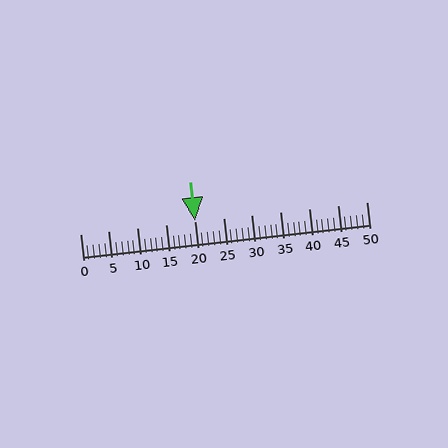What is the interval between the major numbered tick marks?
The major tick marks are spaced 5 units apart.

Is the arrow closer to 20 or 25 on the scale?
The arrow is closer to 20.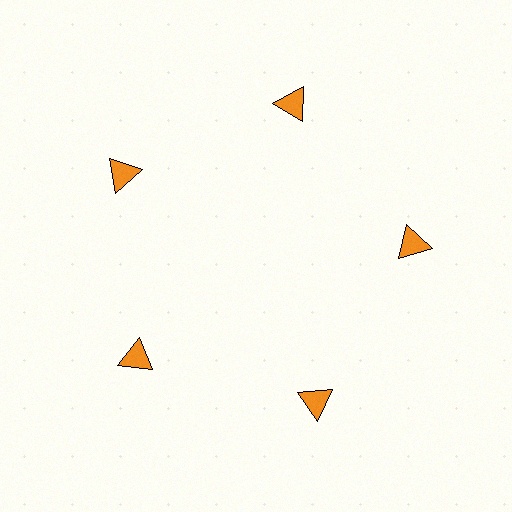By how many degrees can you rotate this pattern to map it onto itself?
The pattern maps onto itself every 72 degrees of rotation.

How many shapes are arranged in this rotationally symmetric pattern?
There are 5 shapes, arranged in 5 groups of 1.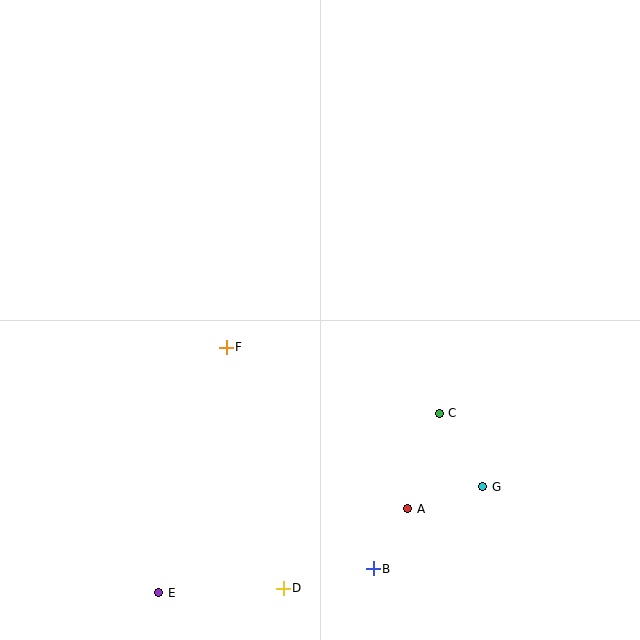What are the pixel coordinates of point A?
Point A is at (408, 509).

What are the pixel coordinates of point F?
Point F is at (226, 347).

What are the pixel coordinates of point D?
Point D is at (283, 588).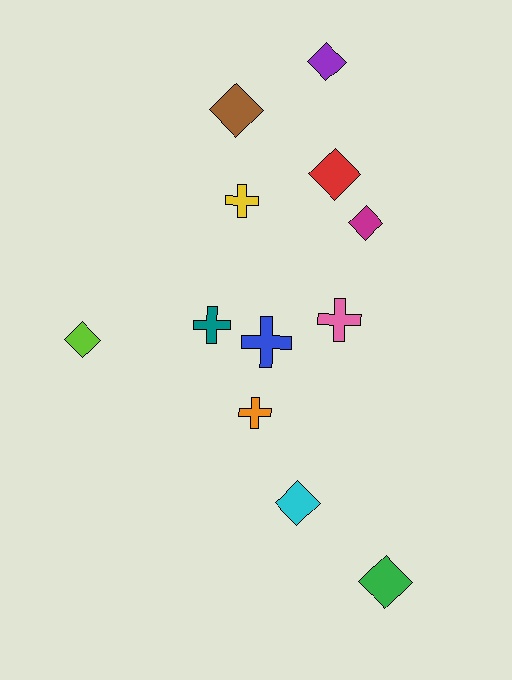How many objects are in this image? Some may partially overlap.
There are 12 objects.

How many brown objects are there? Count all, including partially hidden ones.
There is 1 brown object.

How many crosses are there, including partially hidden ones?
There are 5 crosses.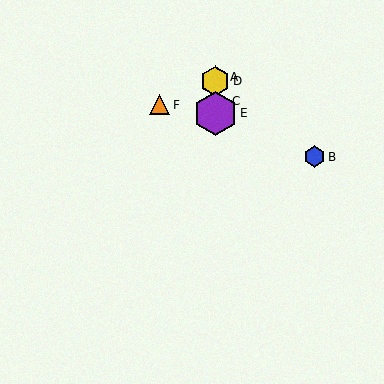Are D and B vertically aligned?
No, D is at x≈215 and B is at x≈314.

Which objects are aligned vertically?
Objects A, C, D, E are aligned vertically.